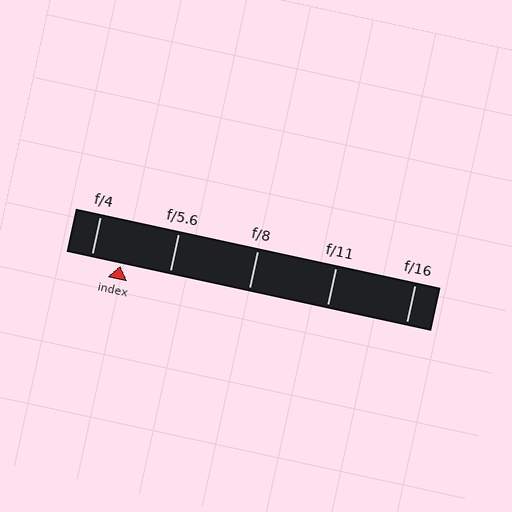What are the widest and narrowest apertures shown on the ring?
The widest aperture shown is f/4 and the narrowest is f/16.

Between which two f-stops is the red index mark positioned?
The index mark is between f/4 and f/5.6.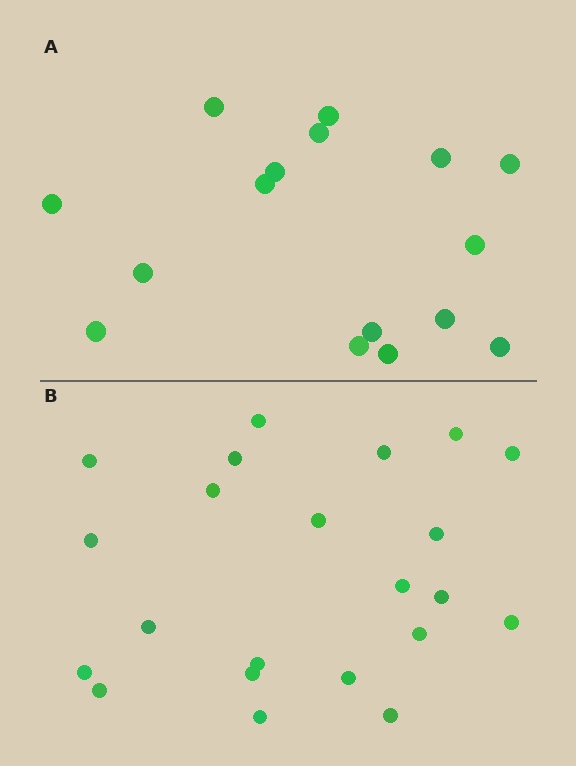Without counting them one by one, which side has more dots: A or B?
Region B (the bottom region) has more dots.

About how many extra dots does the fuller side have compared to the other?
Region B has about 6 more dots than region A.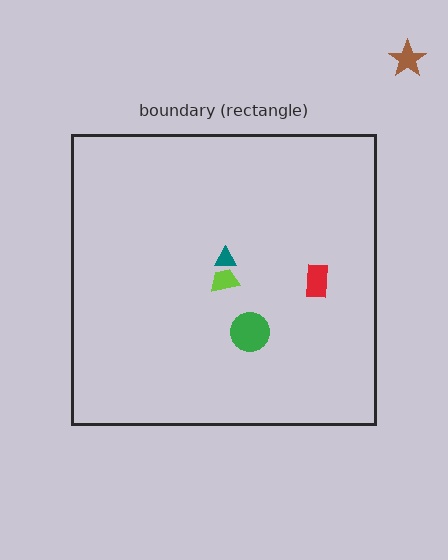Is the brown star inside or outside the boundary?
Outside.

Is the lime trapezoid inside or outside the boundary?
Inside.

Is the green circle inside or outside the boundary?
Inside.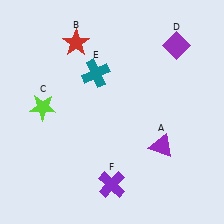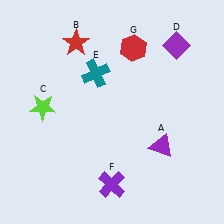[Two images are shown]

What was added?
A red hexagon (G) was added in Image 2.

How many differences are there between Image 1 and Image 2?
There is 1 difference between the two images.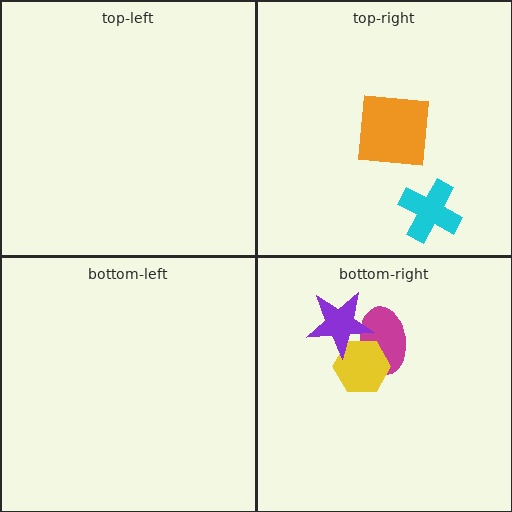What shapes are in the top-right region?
The cyan cross, the orange square.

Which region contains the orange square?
The top-right region.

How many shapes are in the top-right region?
2.